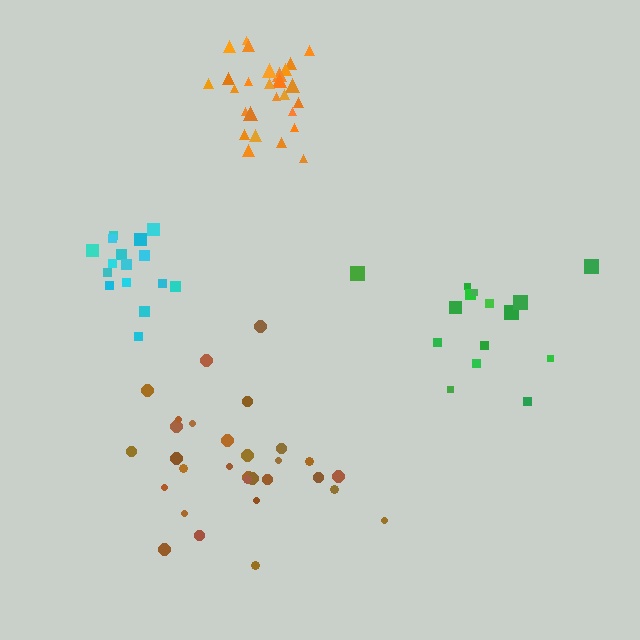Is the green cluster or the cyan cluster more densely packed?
Cyan.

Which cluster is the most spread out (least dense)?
Brown.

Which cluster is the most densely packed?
Orange.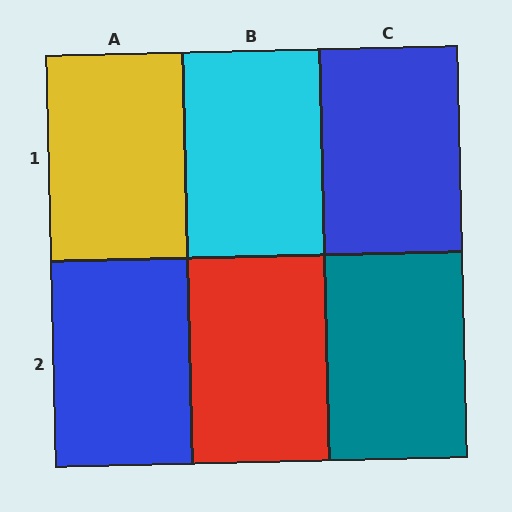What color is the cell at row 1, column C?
Blue.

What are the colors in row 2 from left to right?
Blue, red, teal.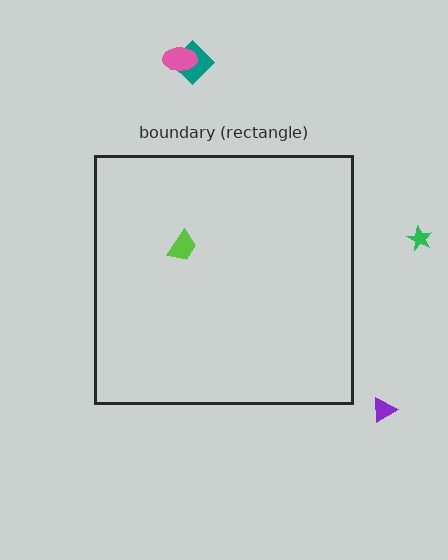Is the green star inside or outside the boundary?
Outside.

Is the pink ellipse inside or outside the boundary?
Outside.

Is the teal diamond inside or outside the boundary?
Outside.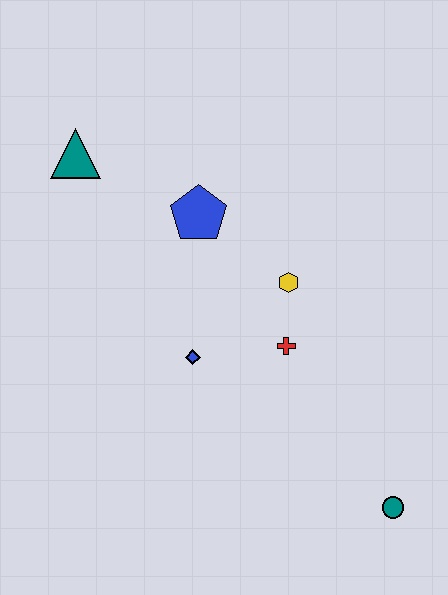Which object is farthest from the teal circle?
The teal triangle is farthest from the teal circle.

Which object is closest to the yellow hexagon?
The red cross is closest to the yellow hexagon.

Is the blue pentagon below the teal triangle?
Yes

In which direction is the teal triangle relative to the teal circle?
The teal triangle is above the teal circle.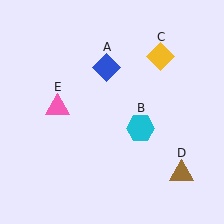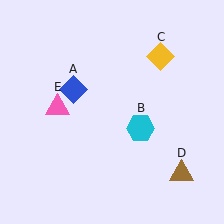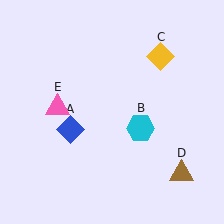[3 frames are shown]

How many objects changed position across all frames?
1 object changed position: blue diamond (object A).